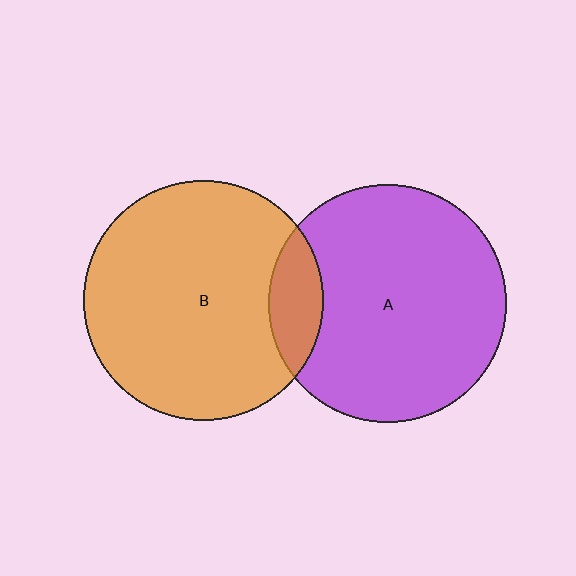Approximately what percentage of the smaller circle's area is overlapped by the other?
Approximately 15%.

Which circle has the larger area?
Circle B (orange).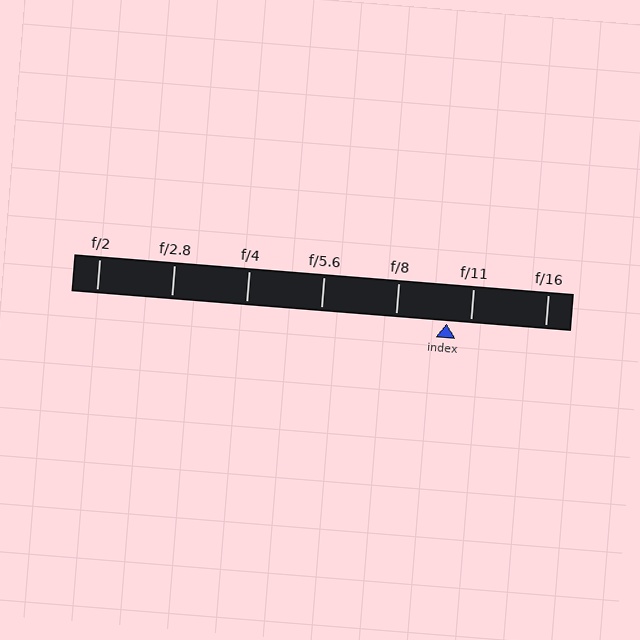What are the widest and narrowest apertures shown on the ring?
The widest aperture shown is f/2 and the narrowest is f/16.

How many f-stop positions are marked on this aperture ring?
There are 7 f-stop positions marked.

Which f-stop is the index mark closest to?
The index mark is closest to f/11.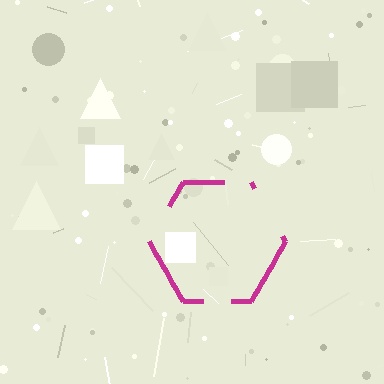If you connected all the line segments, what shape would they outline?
They would outline a hexagon.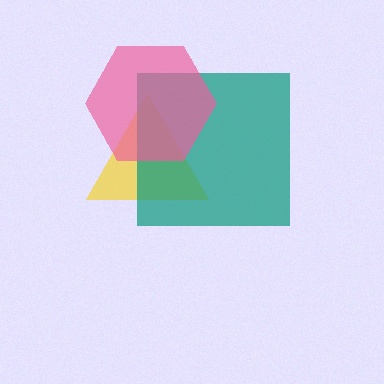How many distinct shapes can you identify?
There are 3 distinct shapes: a yellow triangle, a teal square, a pink hexagon.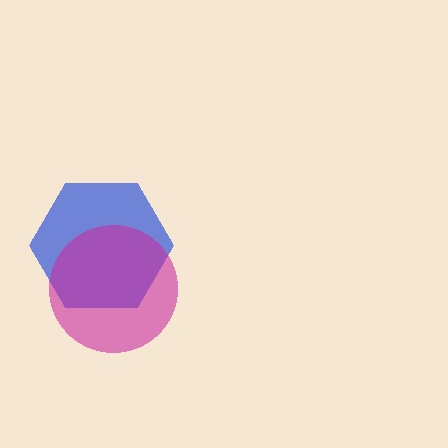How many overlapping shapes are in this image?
There are 2 overlapping shapes in the image.